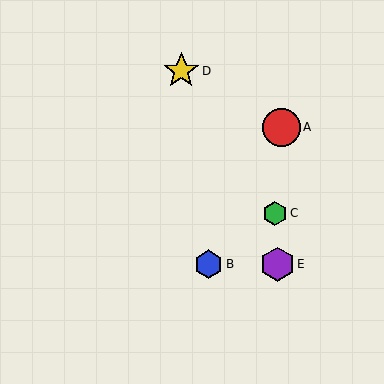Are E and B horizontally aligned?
Yes, both are at y≈264.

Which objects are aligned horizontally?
Objects B, E are aligned horizontally.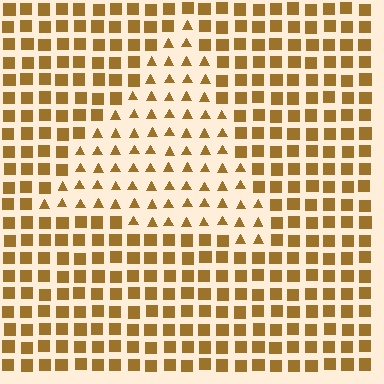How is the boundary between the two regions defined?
The boundary is defined by a change in element shape: triangles inside vs. squares outside. All elements share the same color and spacing.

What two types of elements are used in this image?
The image uses triangles inside the triangle region and squares outside it.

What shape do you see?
I see a triangle.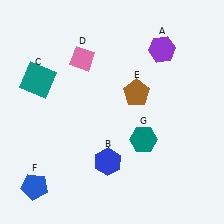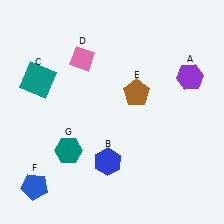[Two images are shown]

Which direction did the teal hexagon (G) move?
The teal hexagon (G) moved left.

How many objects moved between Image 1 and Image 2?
2 objects moved between the two images.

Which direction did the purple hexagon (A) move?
The purple hexagon (A) moved right.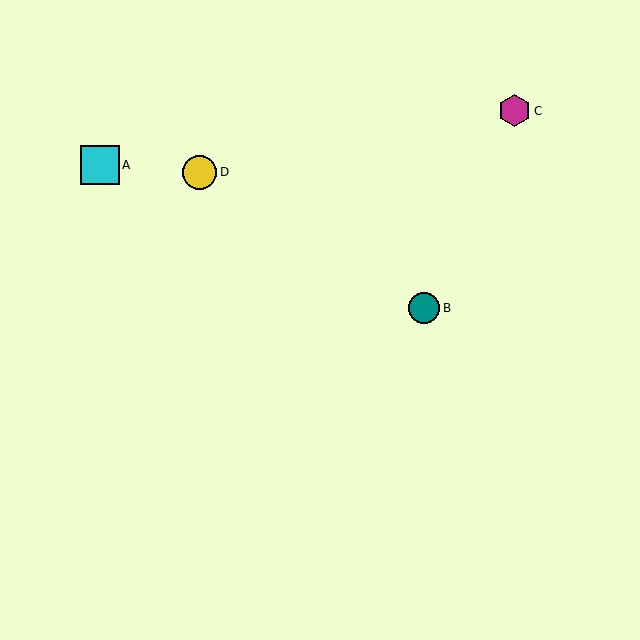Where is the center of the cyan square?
The center of the cyan square is at (100, 165).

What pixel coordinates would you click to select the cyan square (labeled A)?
Click at (100, 165) to select the cyan square A.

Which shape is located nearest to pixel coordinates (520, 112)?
The magenta hexagon (labeled C) at (515, 111) is nearest to that location.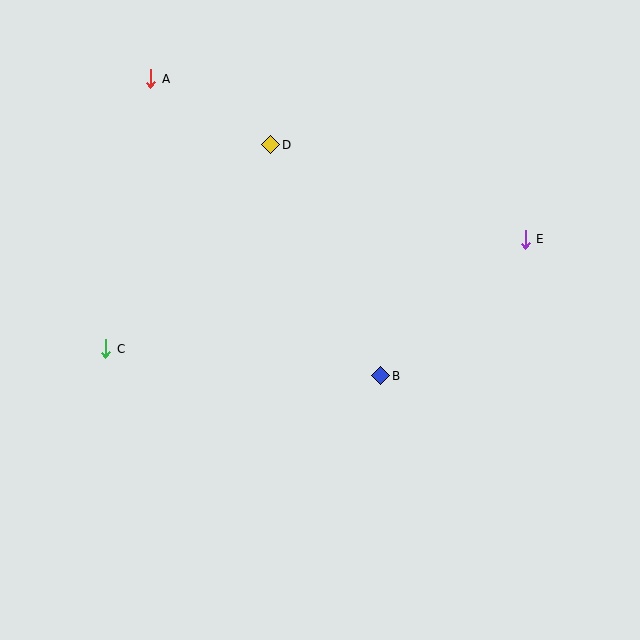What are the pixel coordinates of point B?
Point B is at (381, 376).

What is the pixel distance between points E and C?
The distance between E and C is 433 pixels.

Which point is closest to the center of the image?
Point B at (381, 376) is closest to the center.